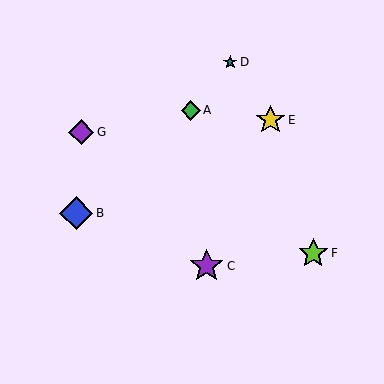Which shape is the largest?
The purple star (labeled C) is the largest.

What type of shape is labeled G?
Shape G is a purple diamond.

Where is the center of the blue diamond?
The center of the blue diamond is at (76, 213).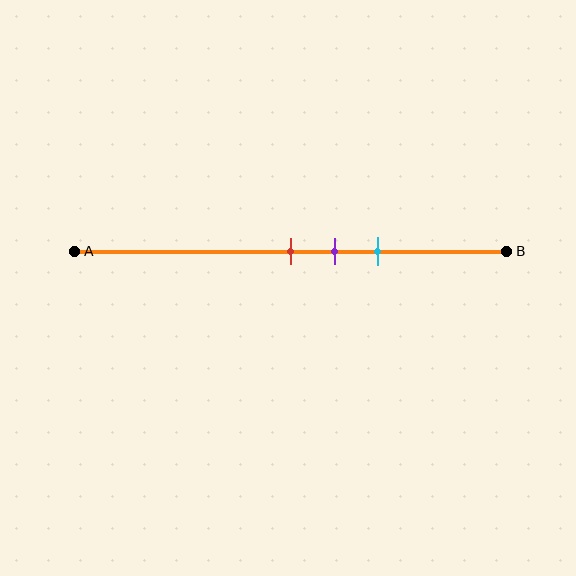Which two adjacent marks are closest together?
The red and purple marks are the closest adjacent pair.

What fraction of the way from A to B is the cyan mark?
The cyan mark is approximately 70% (0.7) of the way from A to B.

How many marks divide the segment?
There are 3 marks dividing the segment.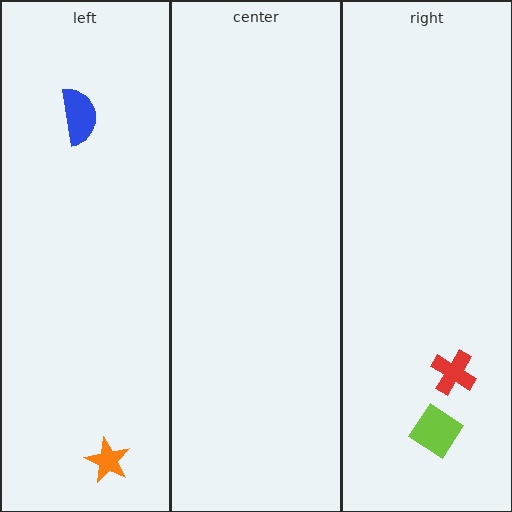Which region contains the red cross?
The right region.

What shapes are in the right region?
The lime diamond, the red cross.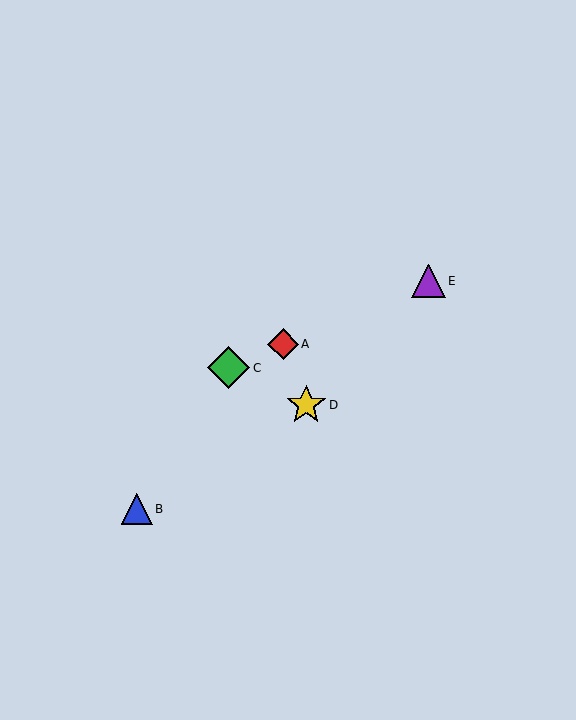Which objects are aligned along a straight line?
Objects A, C, E are aligned along a straight line.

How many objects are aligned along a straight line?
3 objects (A, C, E) are aligned along a straight line.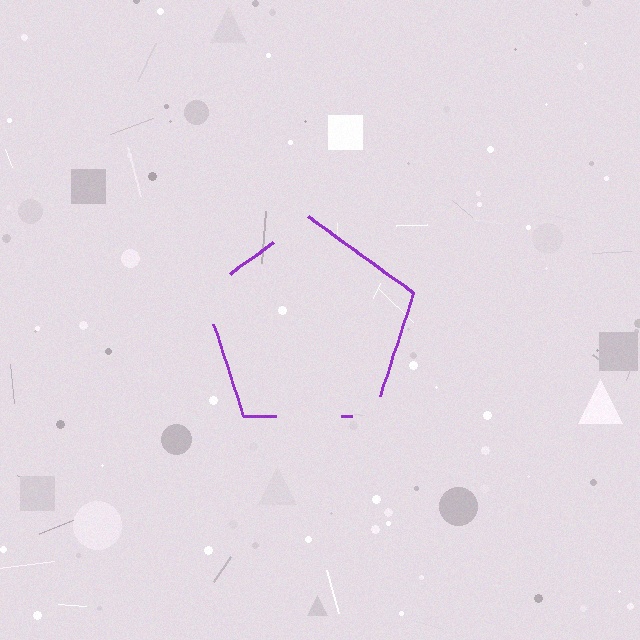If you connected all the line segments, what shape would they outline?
They would outline a pentagon.